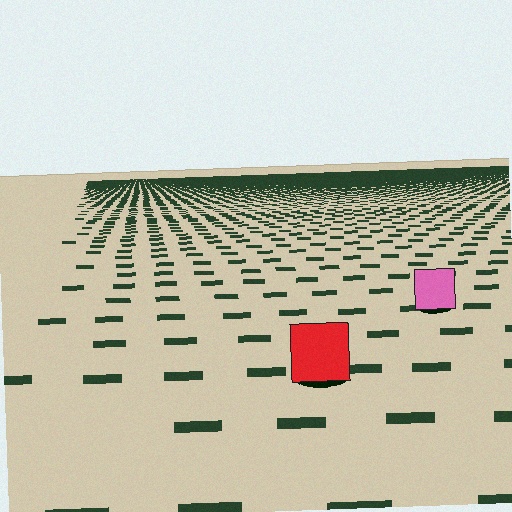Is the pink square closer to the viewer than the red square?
No. The red square is closer — you can tell from the texture gradient: the ground texture is coarser near it.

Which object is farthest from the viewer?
The pink square is farthest from the viewer. It appears smaller and the ground texture around it is denser.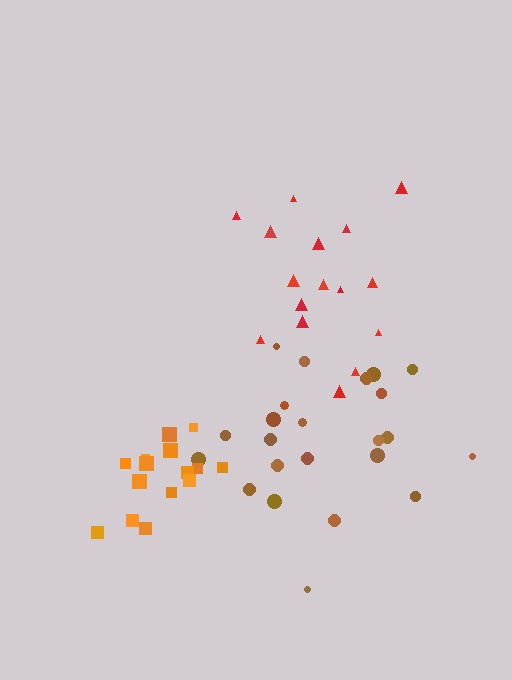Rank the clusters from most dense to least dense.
orange, red, brown.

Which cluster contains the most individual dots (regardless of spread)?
Brown (23).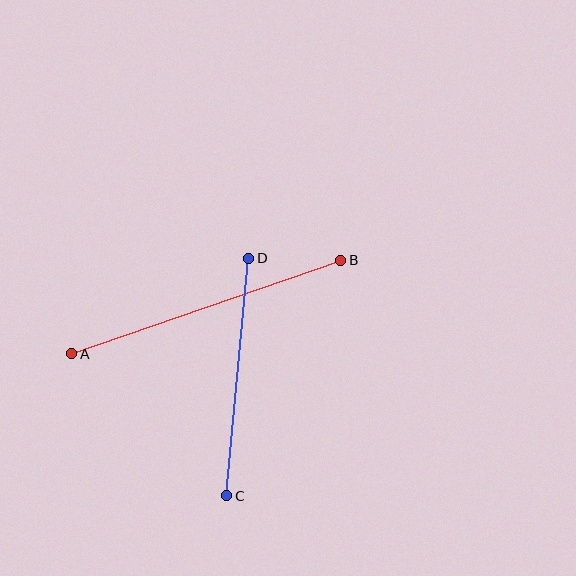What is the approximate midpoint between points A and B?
The midpoint is at approximately (206, 307) pixels.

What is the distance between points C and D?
The distance is approximately 238 pixels.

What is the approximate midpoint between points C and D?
The midpoint is at approximately (238, 377) pixels.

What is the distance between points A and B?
The distance is approximately 285 pixels.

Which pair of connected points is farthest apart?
Points A and B are farthest apart.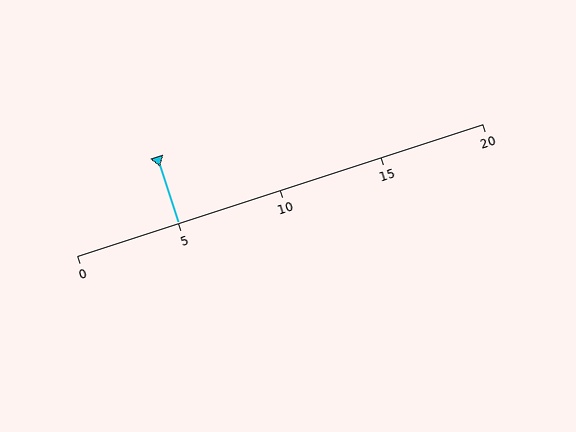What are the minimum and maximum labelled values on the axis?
The axis runs from 0 to 20.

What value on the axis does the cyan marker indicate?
The marker indicates approximately 5.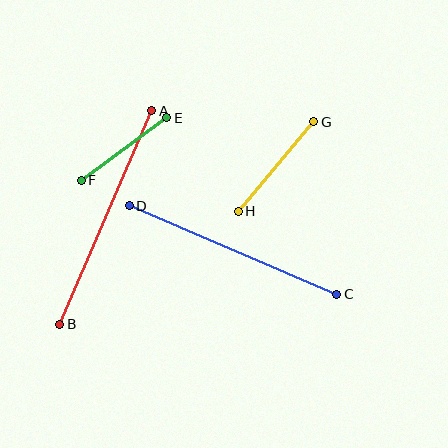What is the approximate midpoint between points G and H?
The midpoint is at approximately (276, 166) pixels.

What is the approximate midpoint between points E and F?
The midpoint is at approximately (124, 149) pixels.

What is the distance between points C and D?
The distance is approximately 226 pixels.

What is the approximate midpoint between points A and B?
The midpoint is at approximately (106, 217) pixels.